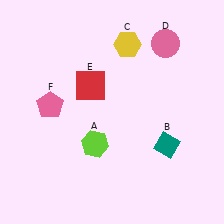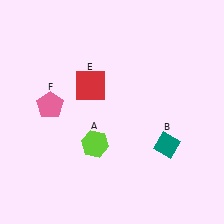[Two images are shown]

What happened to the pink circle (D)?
The pink circle (D) was removed in Image 2. It was in the top-right area of Image 1.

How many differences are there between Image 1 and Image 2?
There are 2 differences between the two images.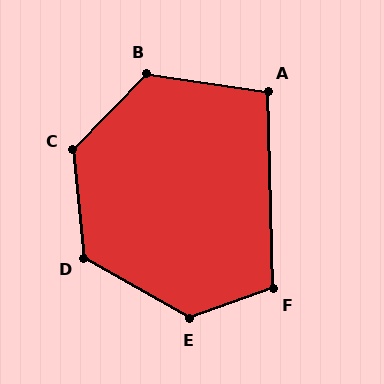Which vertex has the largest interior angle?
E, at approximately 131 degrees.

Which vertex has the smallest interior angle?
A, at approximately 100 degrees.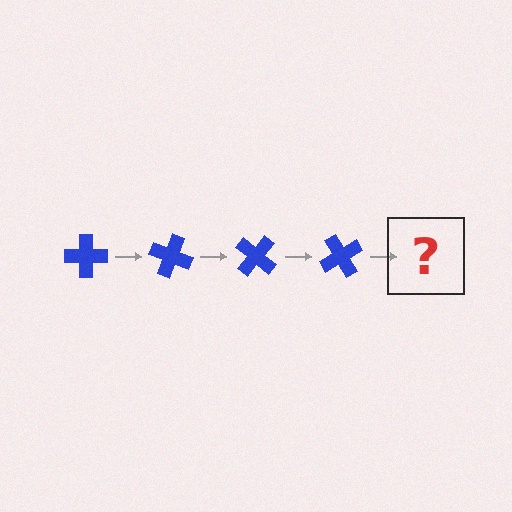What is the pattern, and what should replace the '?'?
The pattern is that the cross rotates 20 degrees each step. The '?' should be a blue cross rotated 80 degrees.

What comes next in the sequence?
The next element should be a blue cross rotated 80 degrees.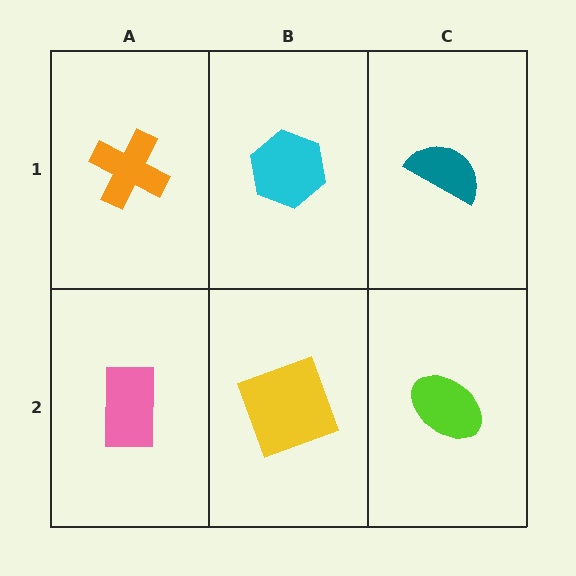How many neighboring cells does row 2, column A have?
2.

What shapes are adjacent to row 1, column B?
A yellow square (row 2, column B), an orange cross (row 1, column A), a teal semicircle (row 1, column C).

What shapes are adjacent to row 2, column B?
A cyan hexagon (row 1, column B), a pink rectangle (row 2, column A), a lime ellipse (row 2, column C).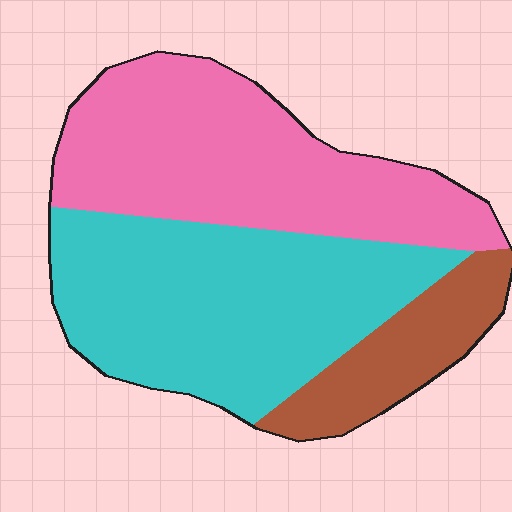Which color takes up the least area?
Brown, at roughly 15%.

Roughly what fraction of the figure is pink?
Pink covers 41% of the figure.